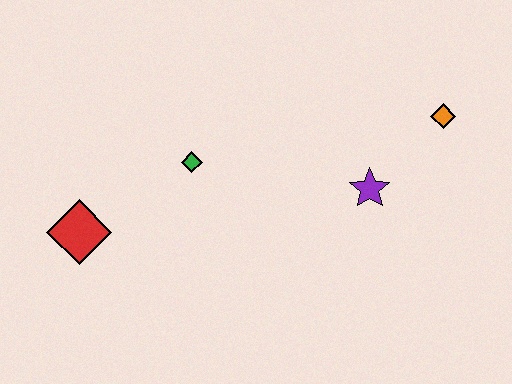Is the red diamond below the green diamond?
Yes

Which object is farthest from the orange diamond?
The red diamond is farthest from the orange diamond.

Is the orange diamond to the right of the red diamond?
Yes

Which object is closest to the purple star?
The orange diamond is closest to the purple star.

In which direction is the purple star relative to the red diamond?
The purple star is to the right of the red diamond.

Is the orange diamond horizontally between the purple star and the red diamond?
No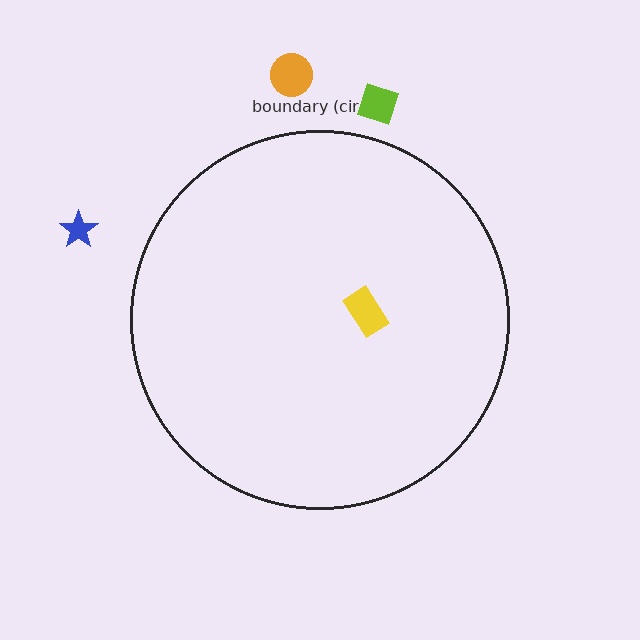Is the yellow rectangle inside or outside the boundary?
Inside.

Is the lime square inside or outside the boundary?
Outside.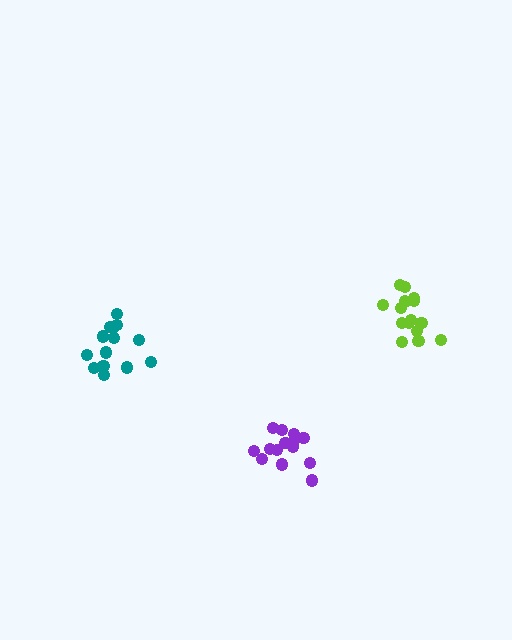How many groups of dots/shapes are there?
There are 3 groups.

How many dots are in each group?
Group 1: 14 dots, Group 2: 15 dots, Group 3: 14 dots (43 total).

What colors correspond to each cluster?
The clusters are colored: purple, lime, teal.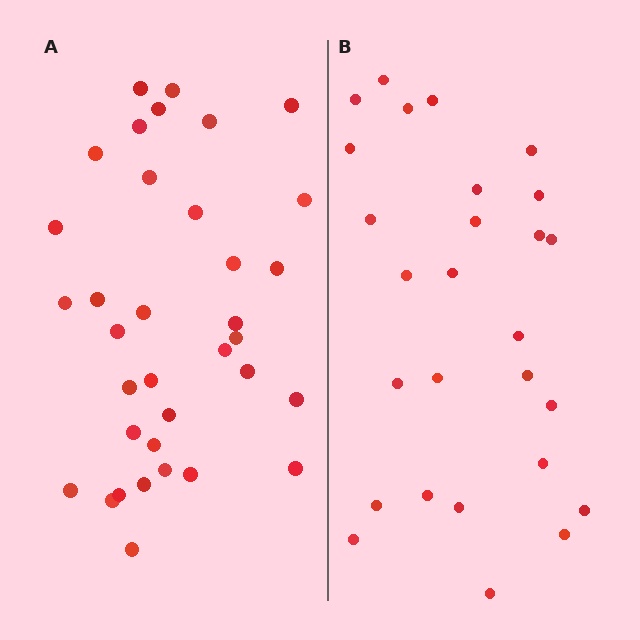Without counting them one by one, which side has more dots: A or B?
Region A (the left region) has more dots.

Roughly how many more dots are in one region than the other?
Region A has roughly 8 or so more dots than region B.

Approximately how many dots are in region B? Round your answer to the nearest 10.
About 30 dots. (The exact count is 27, which rounds to 30.)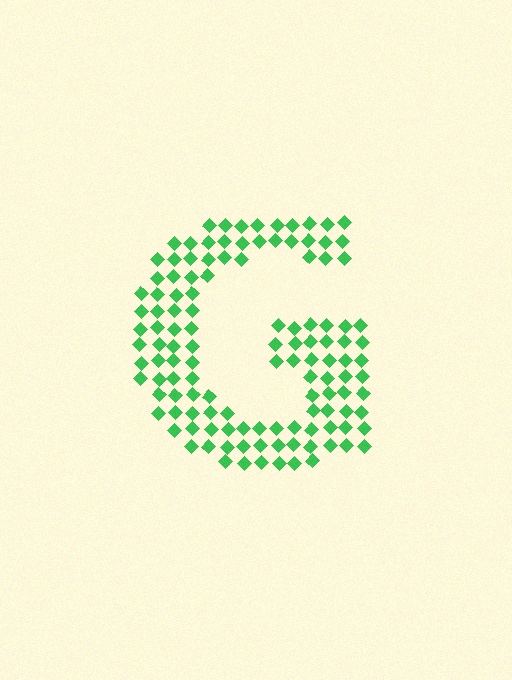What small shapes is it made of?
It is made of small diamonds.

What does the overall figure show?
The overall figure shows the letter G.